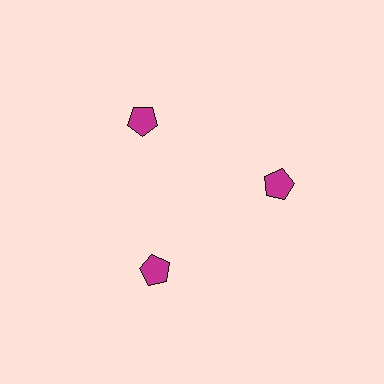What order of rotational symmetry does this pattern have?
This pattern has 3-fold rotational symmetry.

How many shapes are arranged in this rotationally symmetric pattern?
There are 3 shapes, arranged in 3 groups of 1.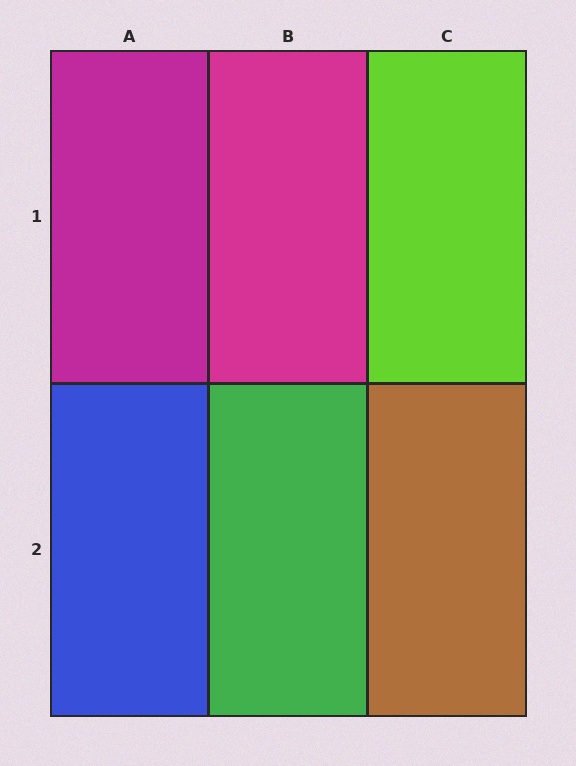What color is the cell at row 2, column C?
Brown.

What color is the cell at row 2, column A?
Blue.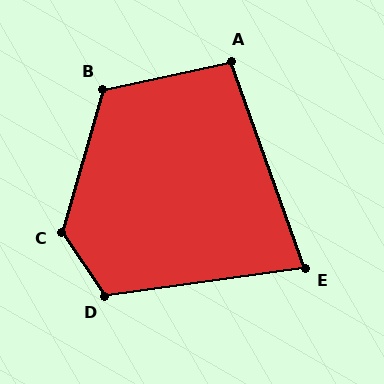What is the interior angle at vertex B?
Approximately 118 degrees (obtuse).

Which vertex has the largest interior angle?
C, at approximately 130 degrees.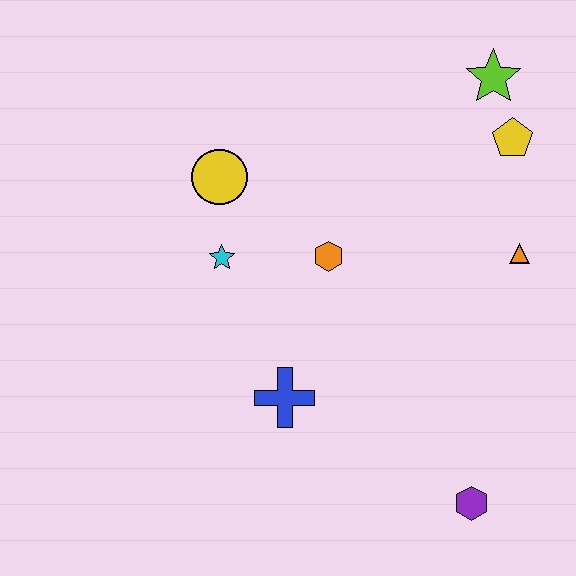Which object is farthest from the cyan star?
The purple hexagon is farthest from the cyan star.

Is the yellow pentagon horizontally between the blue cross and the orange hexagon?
No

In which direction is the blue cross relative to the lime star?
The blue cross is below the lime star.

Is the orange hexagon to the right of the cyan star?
Yes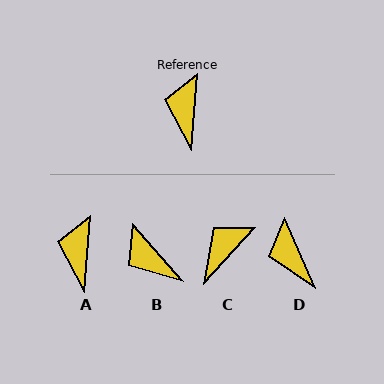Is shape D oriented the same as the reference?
No, it is off by about 28 degrees.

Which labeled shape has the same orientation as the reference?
A.